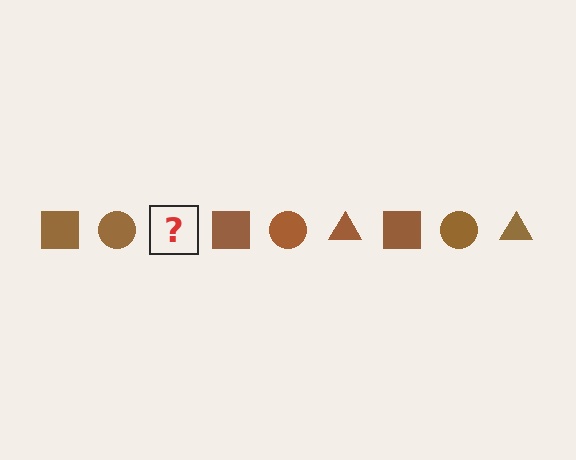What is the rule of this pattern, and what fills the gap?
The rule is that the pattern cycles through square, circle, triangle shapes in brown. The gap should be filled with a brown triangle.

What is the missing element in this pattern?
The missing element is a brown triangle.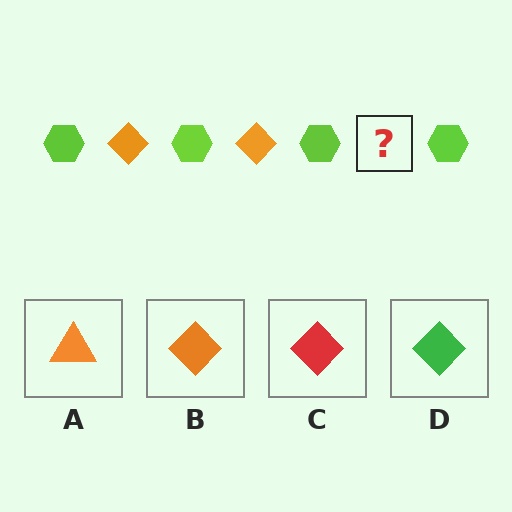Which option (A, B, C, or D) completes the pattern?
B.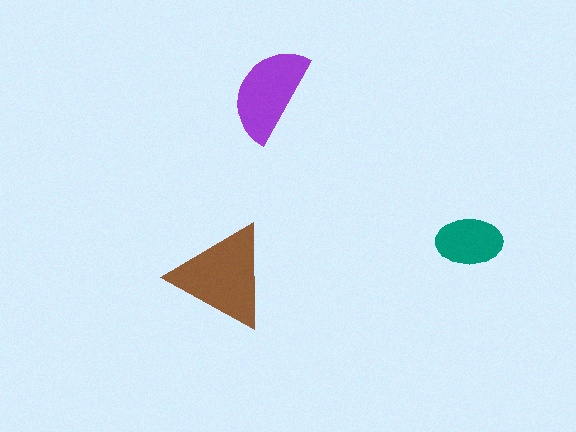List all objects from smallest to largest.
The teal ellipse, the purple semicircle, the brown triangle.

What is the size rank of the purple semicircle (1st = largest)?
2nd.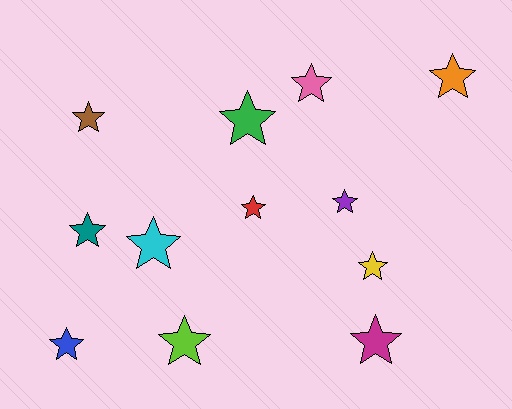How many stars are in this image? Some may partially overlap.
There are 12 stars.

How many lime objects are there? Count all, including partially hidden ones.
There is 1 lime object.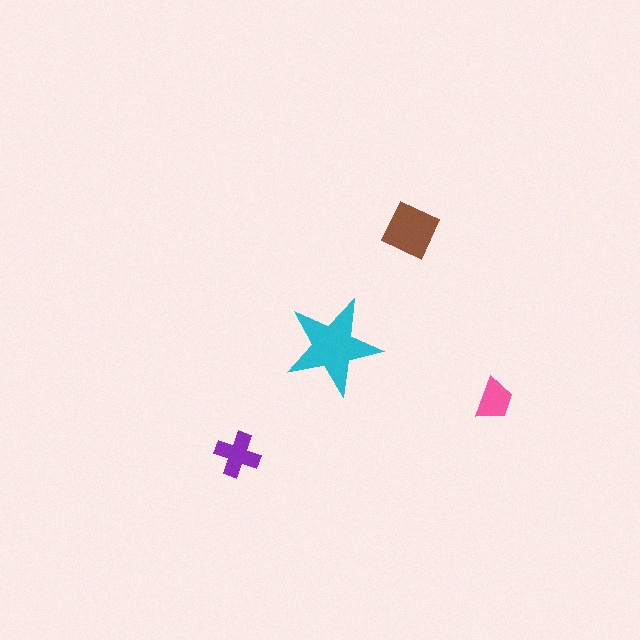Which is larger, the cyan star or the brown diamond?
The cyan star.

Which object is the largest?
The cyan star.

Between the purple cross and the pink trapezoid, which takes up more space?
The purple cross.